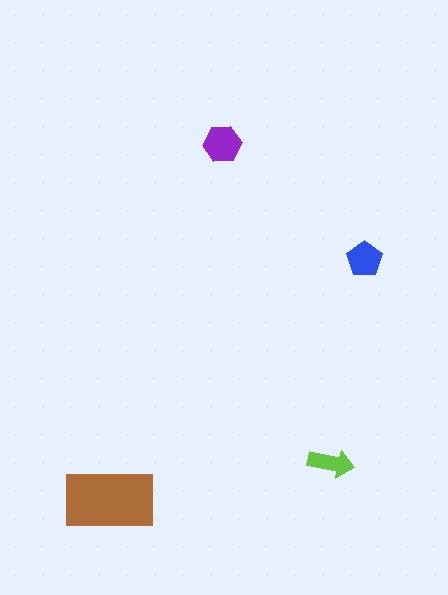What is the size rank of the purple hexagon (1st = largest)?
2nd.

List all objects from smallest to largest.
The lime arrow, the blue pentagon, the purple hexagon, the brown rectangle.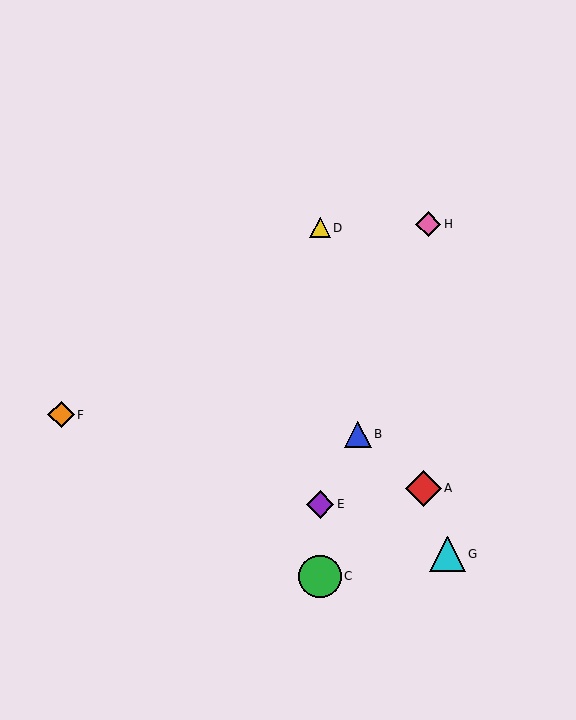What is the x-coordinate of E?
Object E is at x≈320.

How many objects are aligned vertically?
3 objects (C, D, E) are aligned vertically.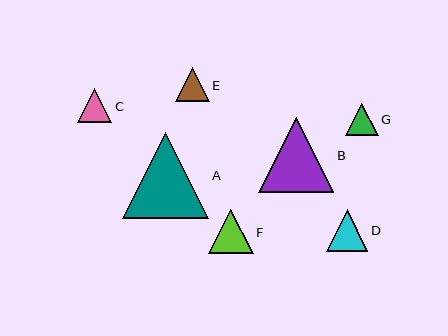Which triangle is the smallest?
Triangle G is the smallest with a size of approximately 33 pixels.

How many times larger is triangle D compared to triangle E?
Triangle D is approximately 1.2 times the size of triangle E.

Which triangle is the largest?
Triangle A is the largest with a size of approximately 87 pixels.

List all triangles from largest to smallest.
From largest to smallest: A, B, F, D, C, E, G.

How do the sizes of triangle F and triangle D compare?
Triangle F and triangle D are approximately the same size.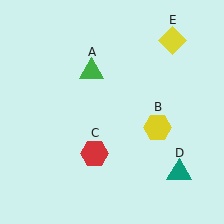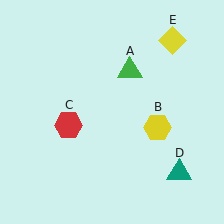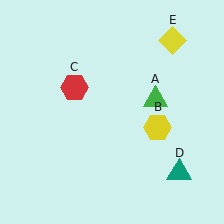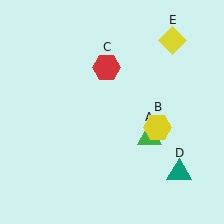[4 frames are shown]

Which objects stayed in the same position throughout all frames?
Yellow hexagon (object B) and teal triangle (object D) and yellow diamond (object E) remained stationary.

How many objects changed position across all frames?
2 objects changed position: green triangle (object A), red hexagon (object C).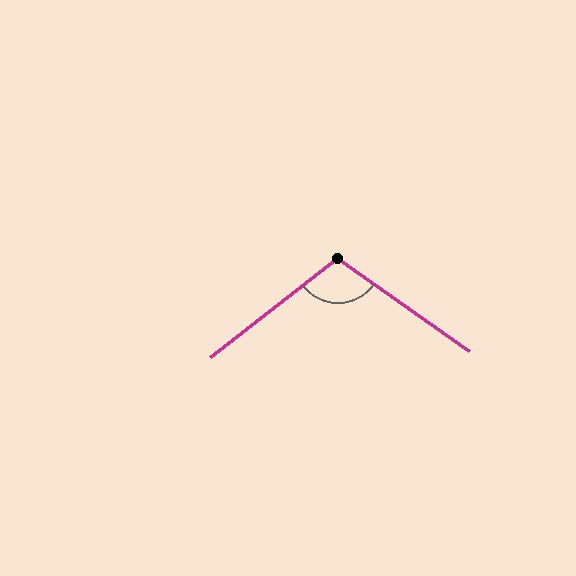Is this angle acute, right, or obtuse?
It is obtuse.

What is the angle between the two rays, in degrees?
Approximately 107 degrees.